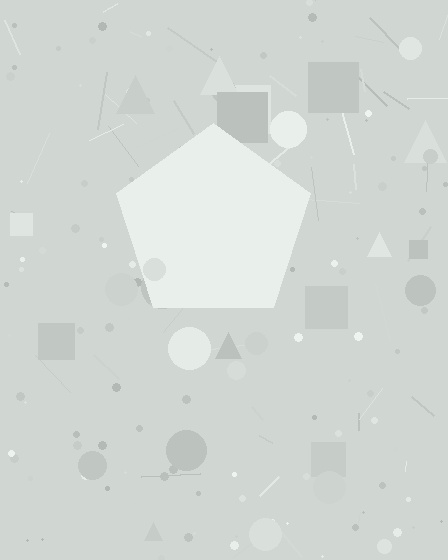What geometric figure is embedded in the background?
A pentagon is embedded in the background.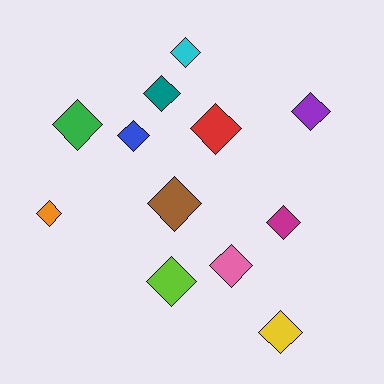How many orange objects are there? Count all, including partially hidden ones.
There is 1 orange object.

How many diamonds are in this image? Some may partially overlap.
There are 12 diamonds.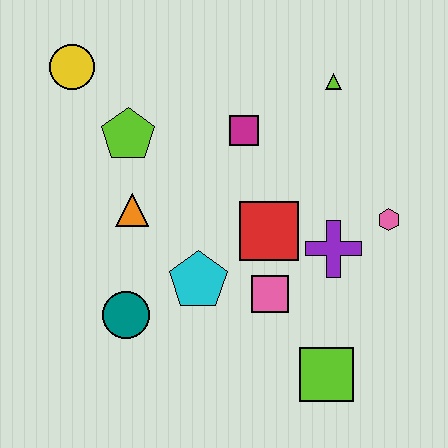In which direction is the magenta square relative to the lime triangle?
The magenta square is to the left of the lime triangle.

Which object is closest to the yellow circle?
The lime pentagon is closest to the yellow circle.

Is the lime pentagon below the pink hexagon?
No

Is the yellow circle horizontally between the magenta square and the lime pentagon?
No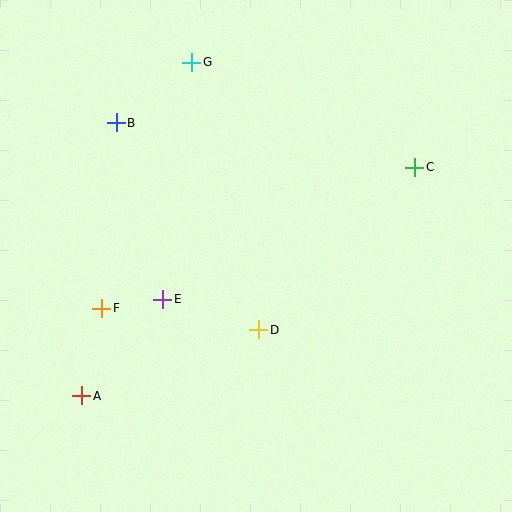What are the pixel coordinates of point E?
Point E is at (163, 299).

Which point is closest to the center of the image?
Point D at (259, 330) is closest to the center.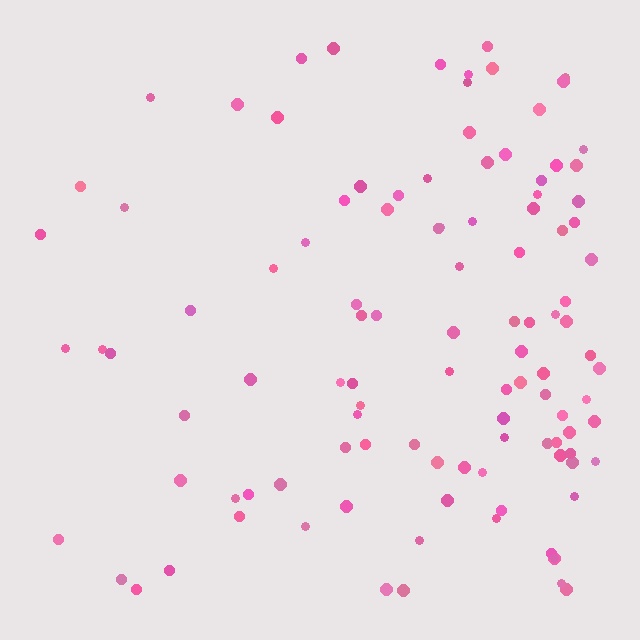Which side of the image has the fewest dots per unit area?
The left.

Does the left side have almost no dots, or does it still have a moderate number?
Still a moderate number, just noticeably fewer than the right.